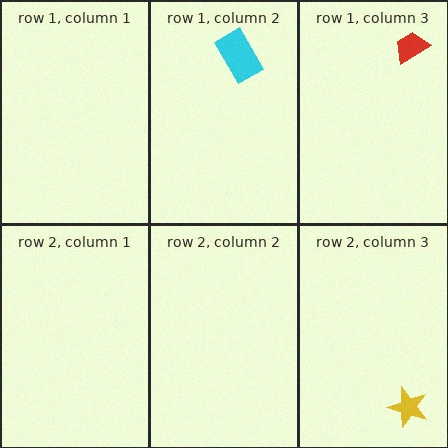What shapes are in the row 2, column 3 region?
The yellow star.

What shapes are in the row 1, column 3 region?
The red trapezoid.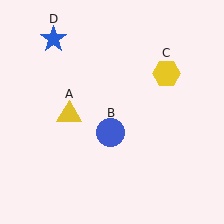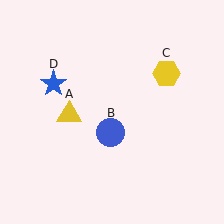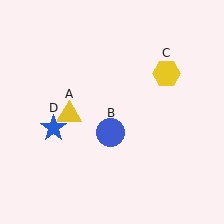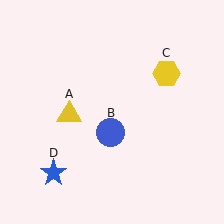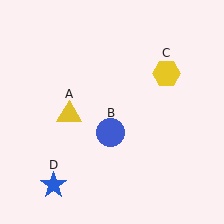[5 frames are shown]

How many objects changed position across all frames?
1 object changed position: blue star (object D).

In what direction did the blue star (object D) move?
The blue star (object D) moved down.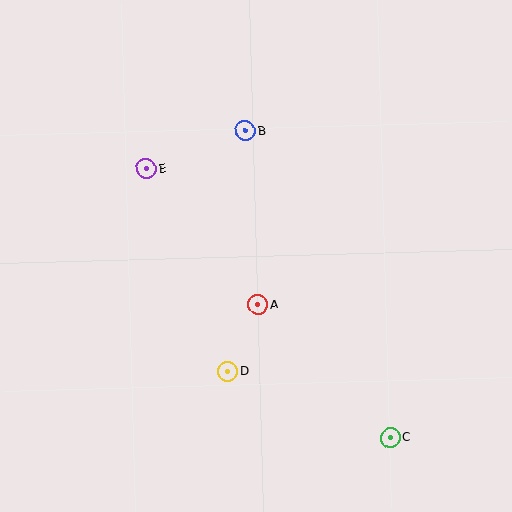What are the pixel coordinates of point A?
Point A is at (258, 305).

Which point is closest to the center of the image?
Point A at (258, 305) is closest to the center.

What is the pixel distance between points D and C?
The distance between D and C is 176 pixels.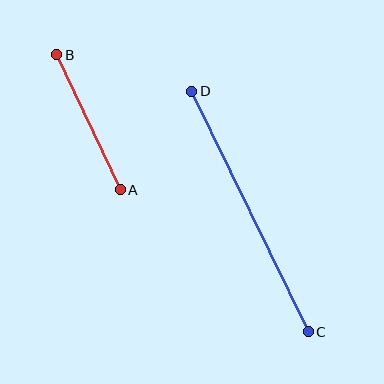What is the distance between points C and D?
The distance is approximately 267 pixels.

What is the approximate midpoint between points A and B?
The midpoint is at approximately (89, 122) pixels.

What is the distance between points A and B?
The distance is approximately 149 pixels.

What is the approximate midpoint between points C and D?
The midpoint is at approximately (250, 212) pixels.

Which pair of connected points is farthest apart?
Points C and D are farthest apart.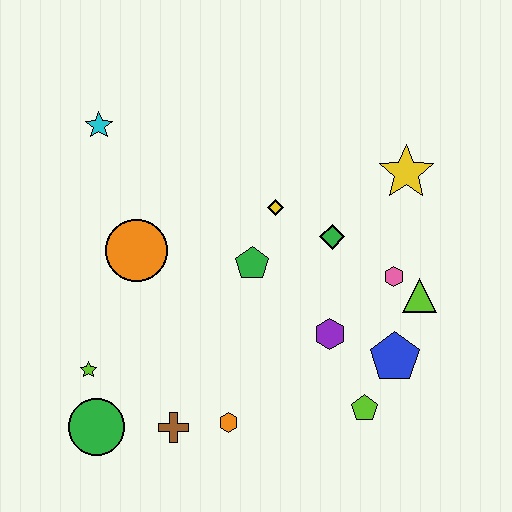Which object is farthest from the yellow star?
The green circle is farthest from the yellow star.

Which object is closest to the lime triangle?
The pink hexagon is closest to the lime triangle.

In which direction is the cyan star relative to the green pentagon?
The cyan star is to the left of the green pentagon.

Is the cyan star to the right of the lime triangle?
No